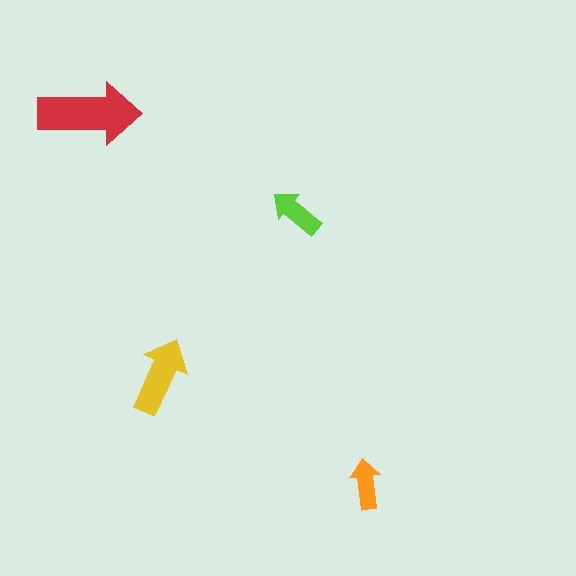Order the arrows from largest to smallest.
the red one, the yellow one, the lime one, the orange one.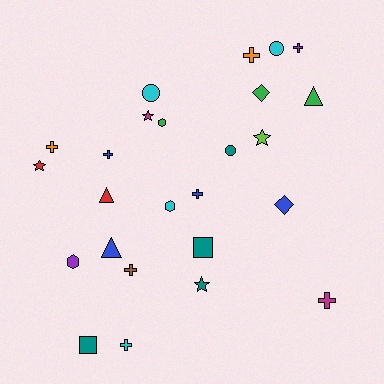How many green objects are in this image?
There are 3 green objects.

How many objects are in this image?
There are 25 objects.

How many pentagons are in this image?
There are no pentagons.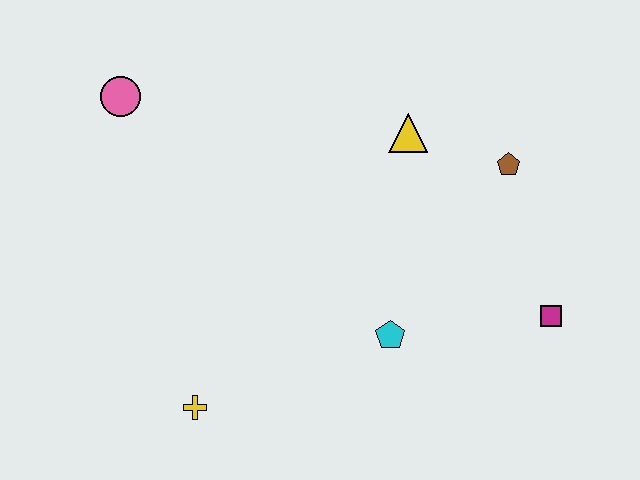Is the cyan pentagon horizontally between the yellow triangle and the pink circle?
Yes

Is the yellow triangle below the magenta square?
No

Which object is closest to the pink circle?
The yellow triangle is closest to the pink circle.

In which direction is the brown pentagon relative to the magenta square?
The brown pentagon is above the magenta square.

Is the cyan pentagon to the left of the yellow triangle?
Yes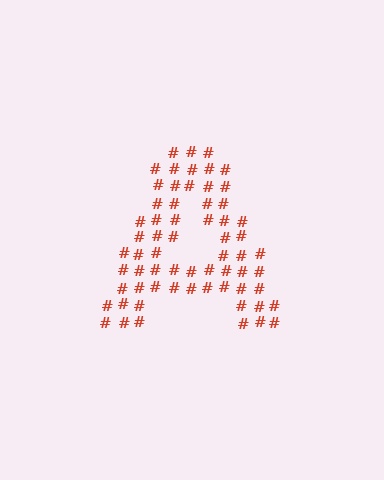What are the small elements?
The small elements are hash symbols.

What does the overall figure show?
The overall figure shows the letter A.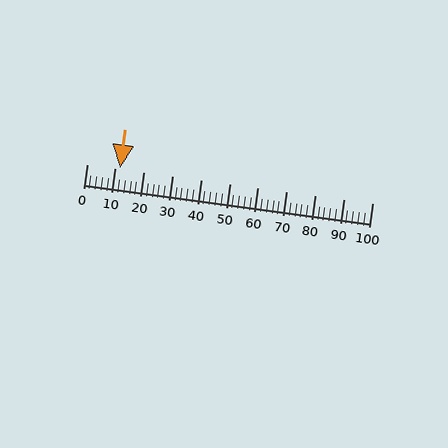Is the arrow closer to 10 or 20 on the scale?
The arrow is closer to 10.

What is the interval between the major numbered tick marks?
The major tick marks are spaced 10 units apart.